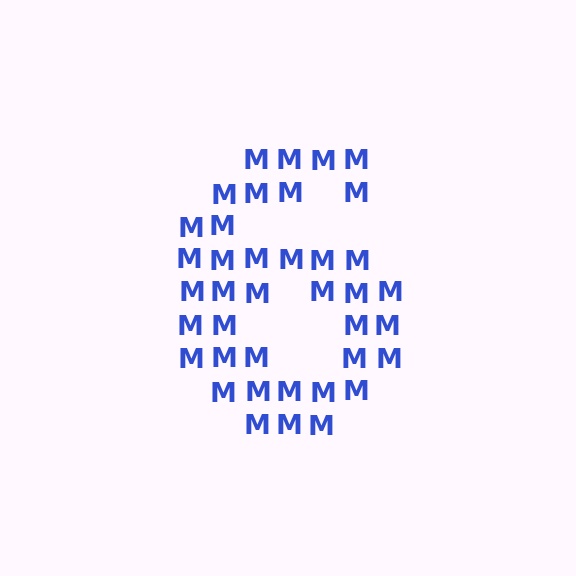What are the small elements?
The small elements are letter M's.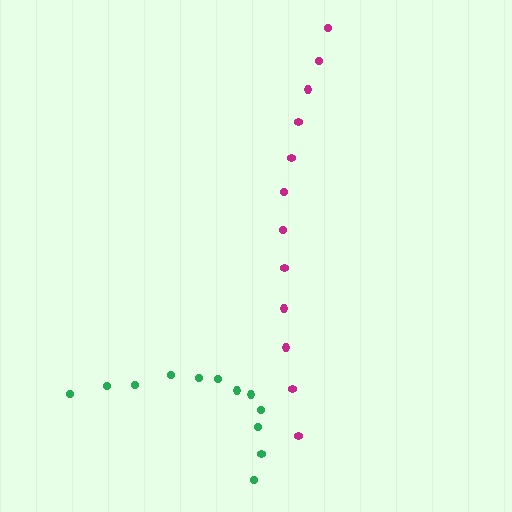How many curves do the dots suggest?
There are 2 distinct paths.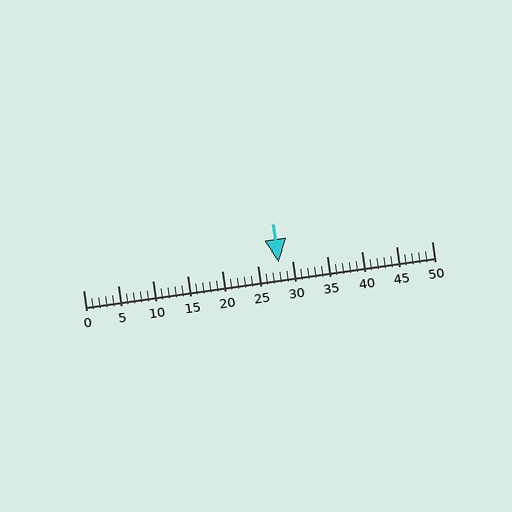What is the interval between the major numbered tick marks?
The major tick marks are spaced 5 units apart.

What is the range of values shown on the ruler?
The ruler shows values from 0 to 50.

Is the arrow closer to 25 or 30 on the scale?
The arrow is closer to 30.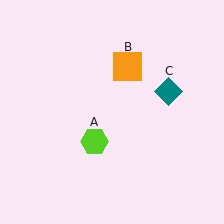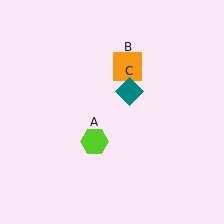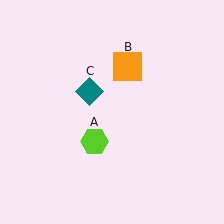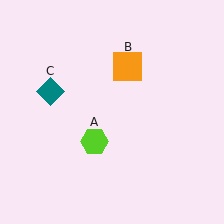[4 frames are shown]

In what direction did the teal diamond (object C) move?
The teal diamond (object C) moved left.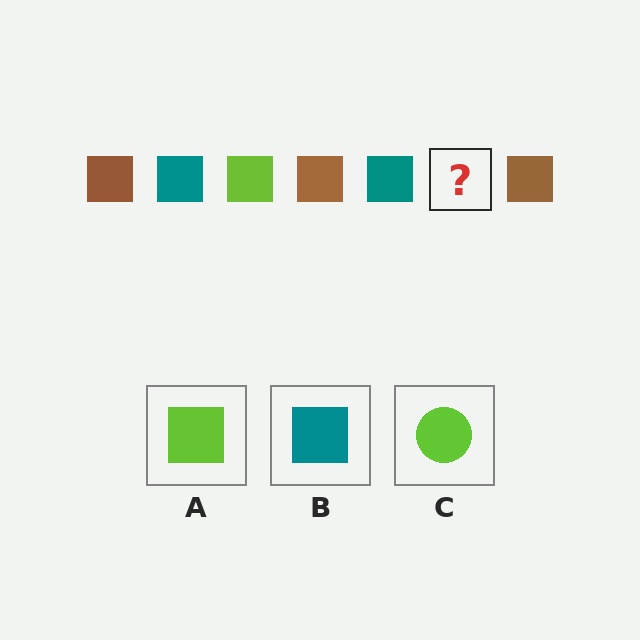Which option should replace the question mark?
Option A.